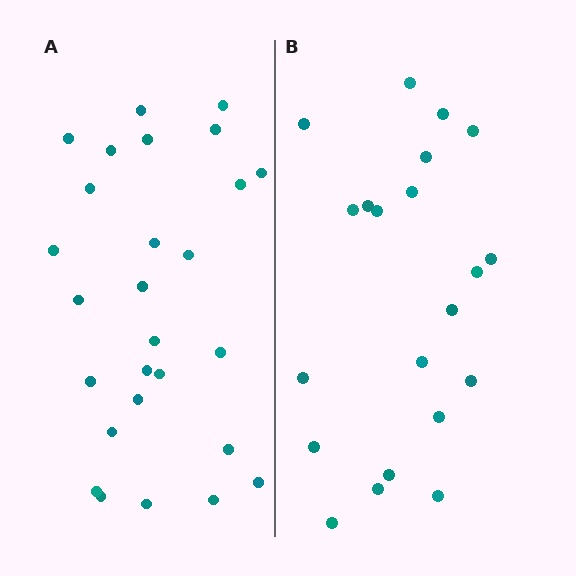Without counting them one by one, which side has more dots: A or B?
Region A (the left region) has more dots.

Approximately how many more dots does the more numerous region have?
Region A has about 6 more dots than region B.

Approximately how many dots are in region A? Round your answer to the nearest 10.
About 30 dots. (The exact count is 27, which rounds to 30.)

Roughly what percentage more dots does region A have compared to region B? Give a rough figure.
About 30% more.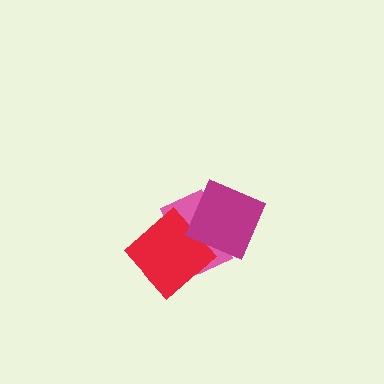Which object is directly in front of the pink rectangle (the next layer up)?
The red diamond is directly in front of the pink rectangle.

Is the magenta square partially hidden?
No, no other shape covers it.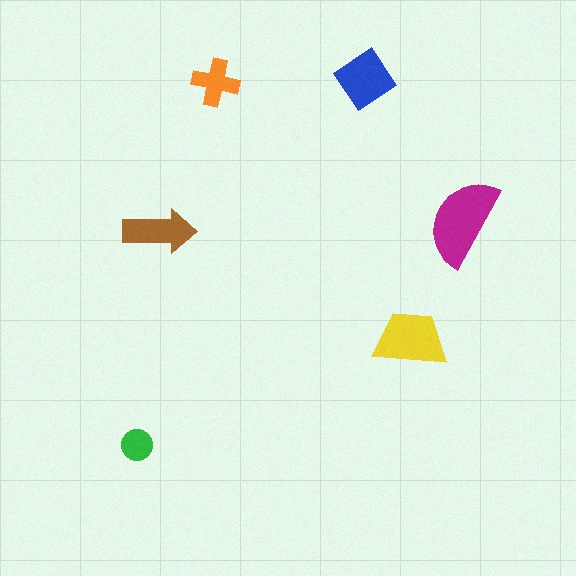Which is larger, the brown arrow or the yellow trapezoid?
The yellow trapezoid.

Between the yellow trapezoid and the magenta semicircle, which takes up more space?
The magenta semicircle.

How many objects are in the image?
There are 6 objects in the image.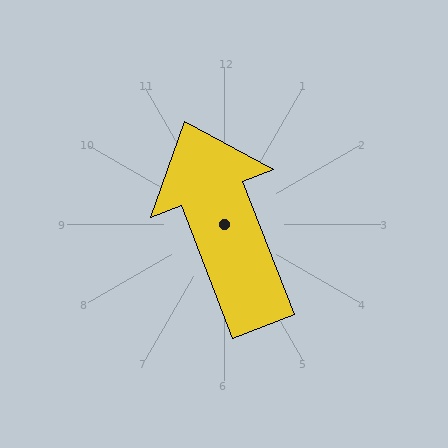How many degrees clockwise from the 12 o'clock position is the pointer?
Approximately 339 degrees.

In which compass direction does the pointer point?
North.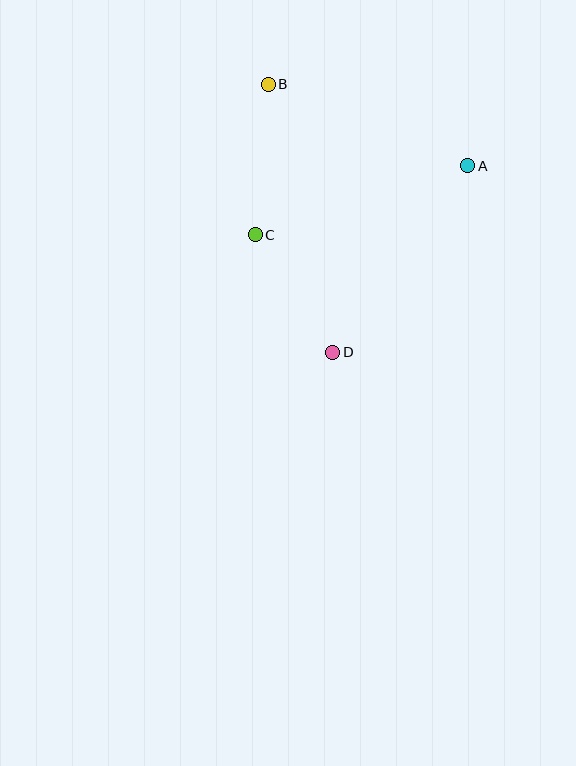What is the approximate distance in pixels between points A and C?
The distance between A and C is approximately 223 pixels.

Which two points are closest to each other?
Points C and D are closest to each other.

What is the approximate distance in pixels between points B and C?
The distance between B and C is approximately 151 pixels.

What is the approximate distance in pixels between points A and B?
The distance between A and B is approximately 216 pixels.